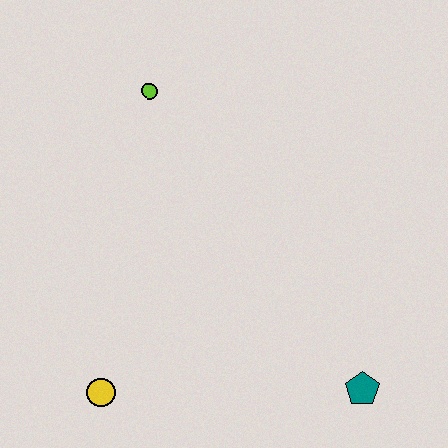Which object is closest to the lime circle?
The yellow circle is closest to the lime circle.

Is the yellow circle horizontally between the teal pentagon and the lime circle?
No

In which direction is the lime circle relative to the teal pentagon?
The lime circle is above the teal pentagon.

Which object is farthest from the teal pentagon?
The lime circle is farthest from the teal pentagon.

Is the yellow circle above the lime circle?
No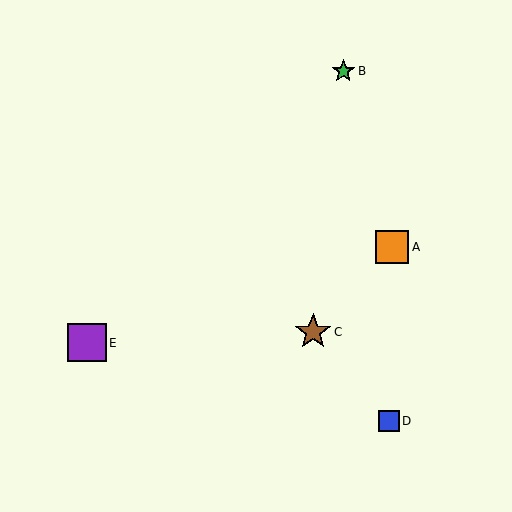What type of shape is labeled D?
Shape D is a blue square.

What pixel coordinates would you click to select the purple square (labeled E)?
Click at (87, 343) to select the purple square E.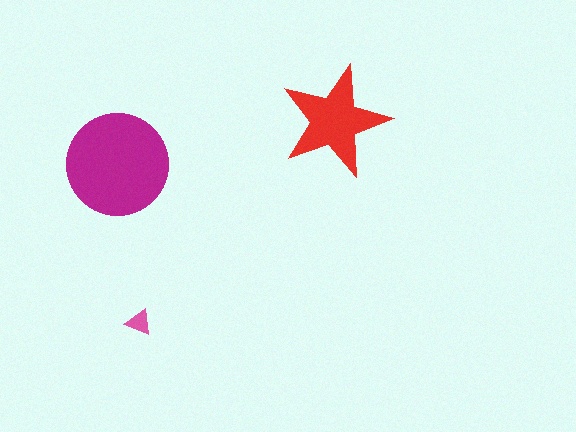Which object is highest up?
The red star is topmost.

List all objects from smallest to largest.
The pink triangle, the red star, the magenta circle.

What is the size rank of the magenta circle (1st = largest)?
1st.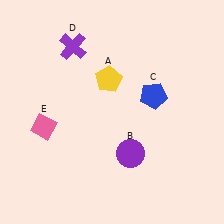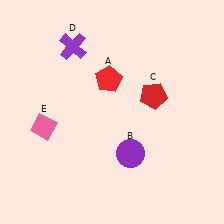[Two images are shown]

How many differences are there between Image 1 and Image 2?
There are 2 differences between the two images.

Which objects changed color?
A changed from yellow to red. C changed from blue to red.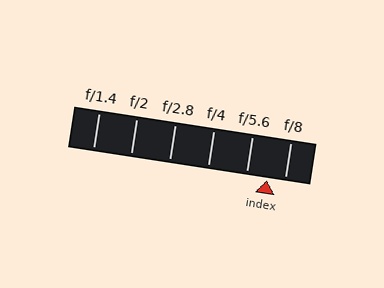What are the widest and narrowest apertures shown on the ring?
The widest aperture shown is f/1.4 and the narrowest is f/8.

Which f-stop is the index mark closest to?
The index mark is closest to f/8.